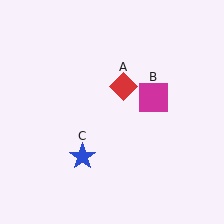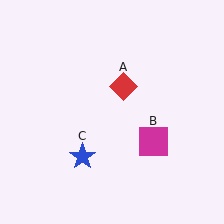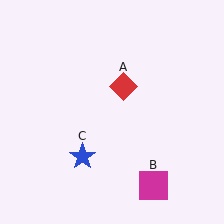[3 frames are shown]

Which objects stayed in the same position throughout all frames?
Red diamond (object A) and blue star (object C) remained stationary.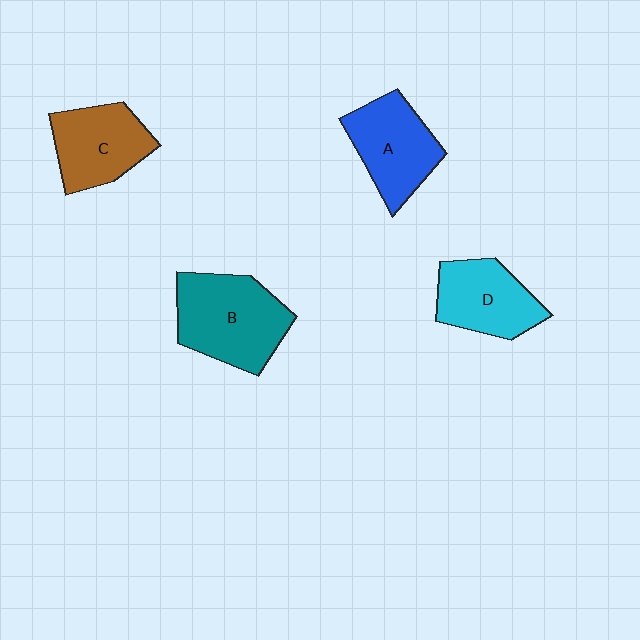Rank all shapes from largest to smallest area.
From largest to smallest: B (teal), A (blue), C (brown), D (cyan).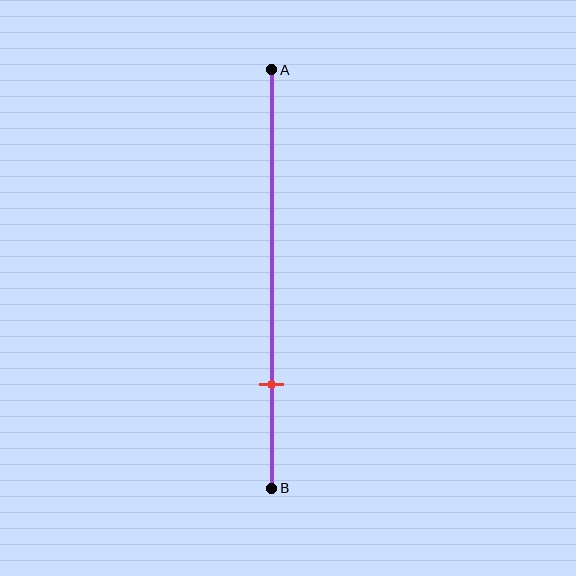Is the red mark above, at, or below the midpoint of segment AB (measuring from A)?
The red mark is below the midpoint of segment AB.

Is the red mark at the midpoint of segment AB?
No, the mark is at about 75% from A, not at the 50% midpoint.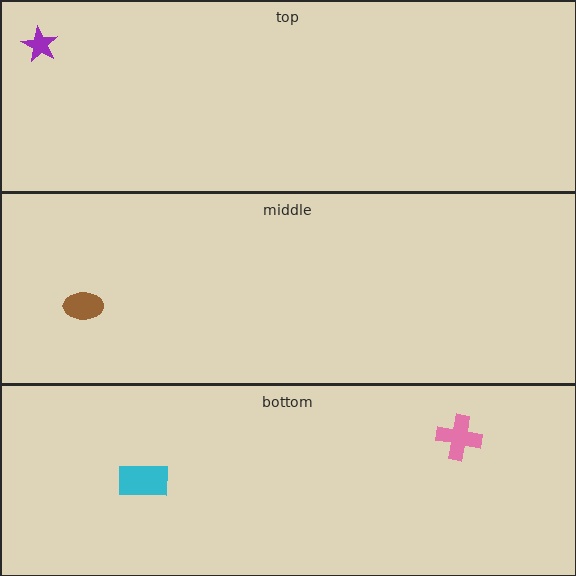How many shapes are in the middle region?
1.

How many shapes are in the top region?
1.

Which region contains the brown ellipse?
The middle region.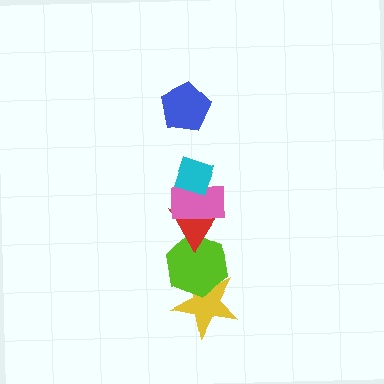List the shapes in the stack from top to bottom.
From top to bottom: the blue pentagon, the cyan diamond, the pink rectangle, the red triangle, the lime hexagon, the yellow star.